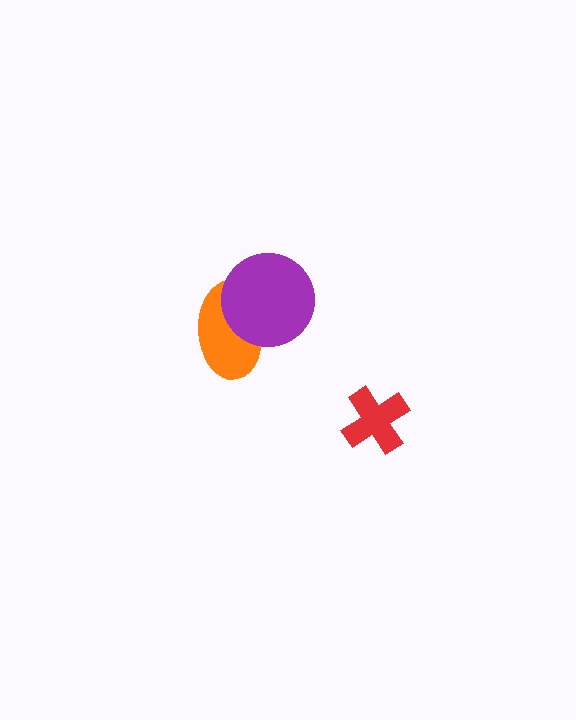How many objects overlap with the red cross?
0 objects overlap with the red cross.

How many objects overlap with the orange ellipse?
1 object overlaps with the orange ellipse.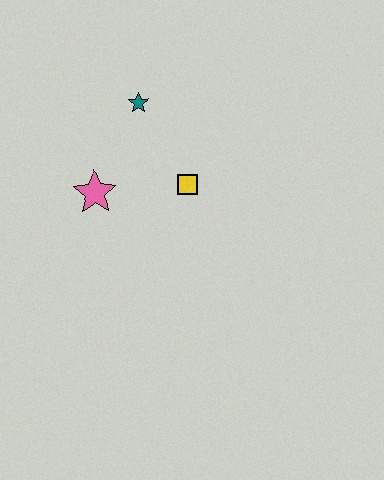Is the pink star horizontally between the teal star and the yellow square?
No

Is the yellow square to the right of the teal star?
Yes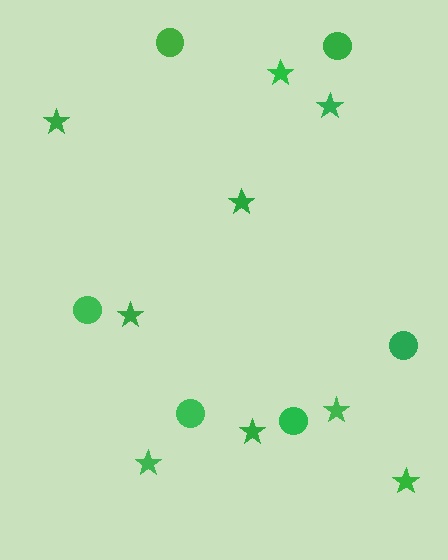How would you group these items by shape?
There are 2 groups: one group of stars (9) and one group of circles (6).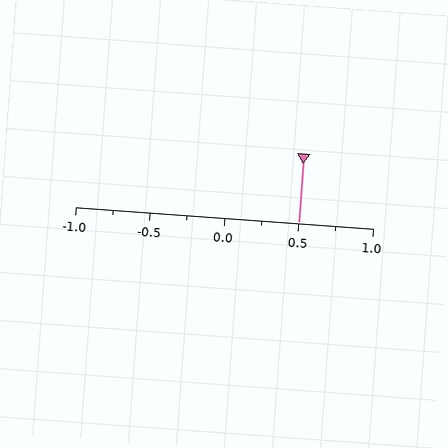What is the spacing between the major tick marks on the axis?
The major ticks are spaced 0.5 apart.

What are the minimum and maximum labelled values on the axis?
The axis runs from -1.0 to 1.0.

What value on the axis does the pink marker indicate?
The marker indicates approximately 0.5.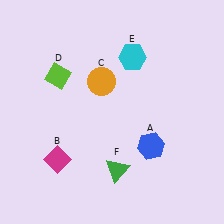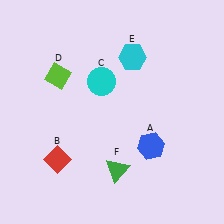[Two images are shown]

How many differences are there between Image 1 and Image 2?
There are 2 differences between the two images.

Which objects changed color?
B changed from magenta to red. C changed from orange to cyan.